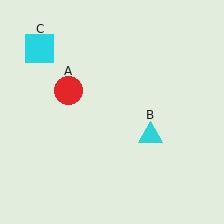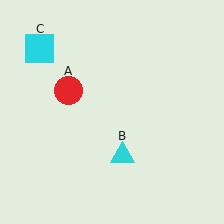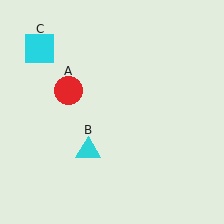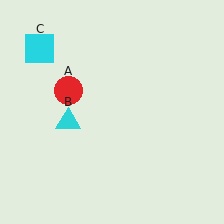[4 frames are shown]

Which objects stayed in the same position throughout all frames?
Red circle (object A) and cyan square (object C) remained stationary.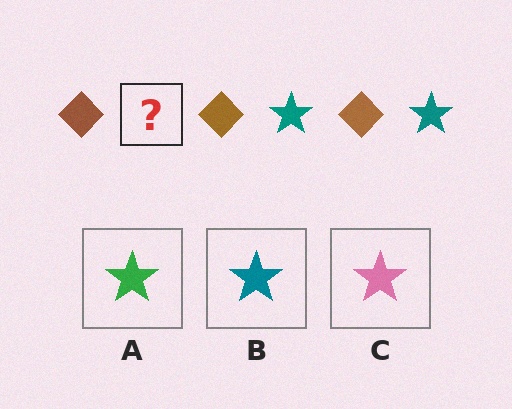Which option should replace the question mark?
Option B.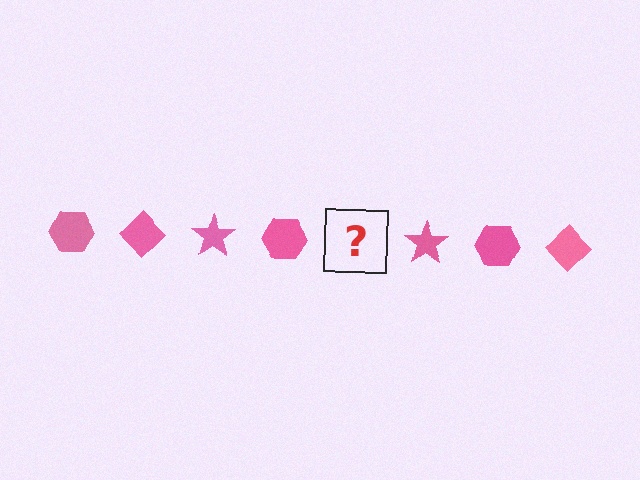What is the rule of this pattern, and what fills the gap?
The rule is that the pattern cycles through hexagon, diamond, star shapes in pink. The gap should be filled with a pink diamond.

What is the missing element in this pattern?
The missing element is a pink diamond.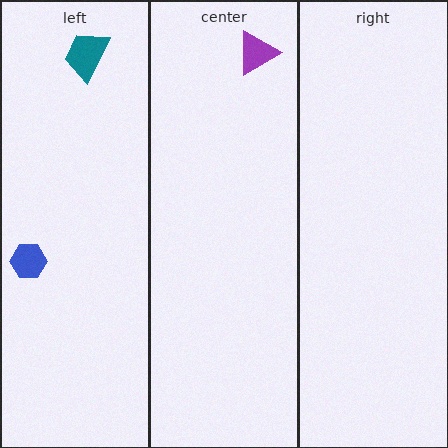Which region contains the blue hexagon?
The left region.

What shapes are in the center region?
The purple triangle.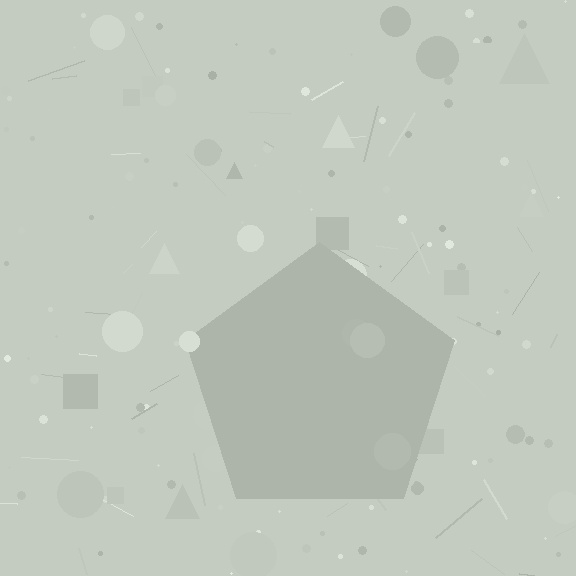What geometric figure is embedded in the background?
A pentagon is embedded in the background.